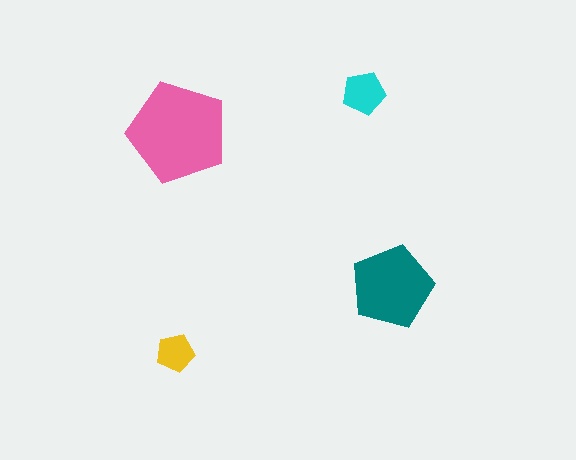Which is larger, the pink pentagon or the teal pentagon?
The pink one.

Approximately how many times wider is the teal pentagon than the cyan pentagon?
About 2 times wider.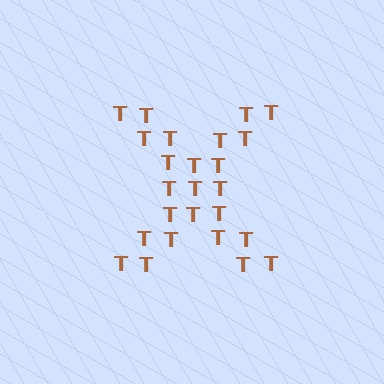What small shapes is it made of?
It is made of small letter T's.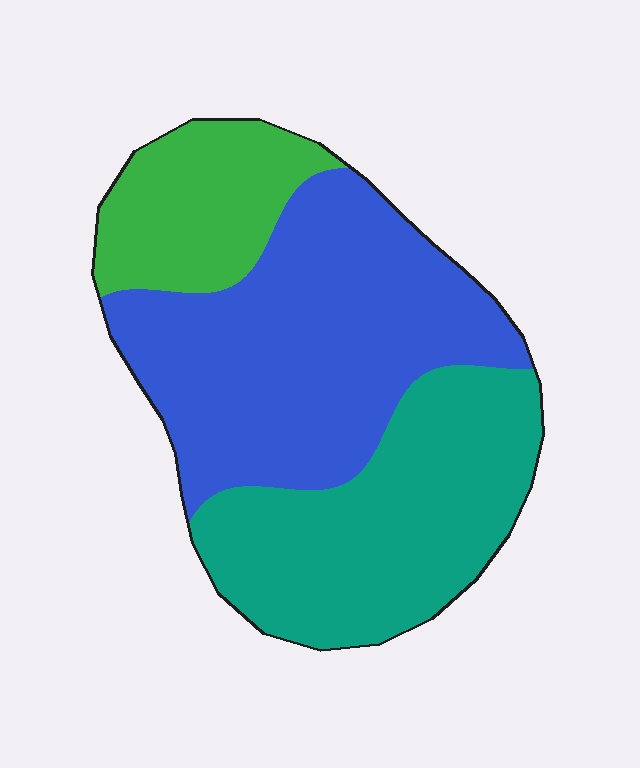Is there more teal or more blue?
Blue.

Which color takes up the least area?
Green, at roughly 20%.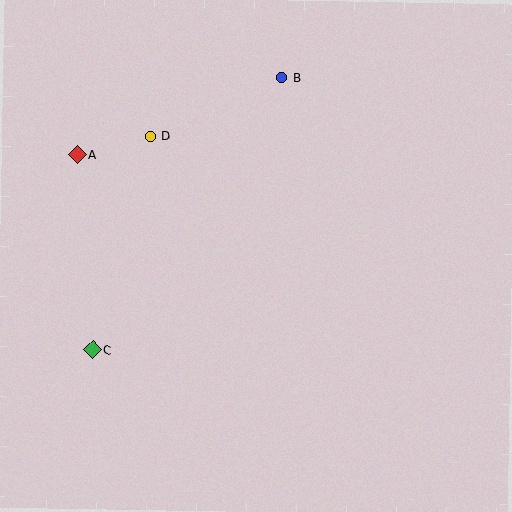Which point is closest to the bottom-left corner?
Point C is closest to the bottom-left corner.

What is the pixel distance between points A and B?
The distance between A and B is 219 pixels.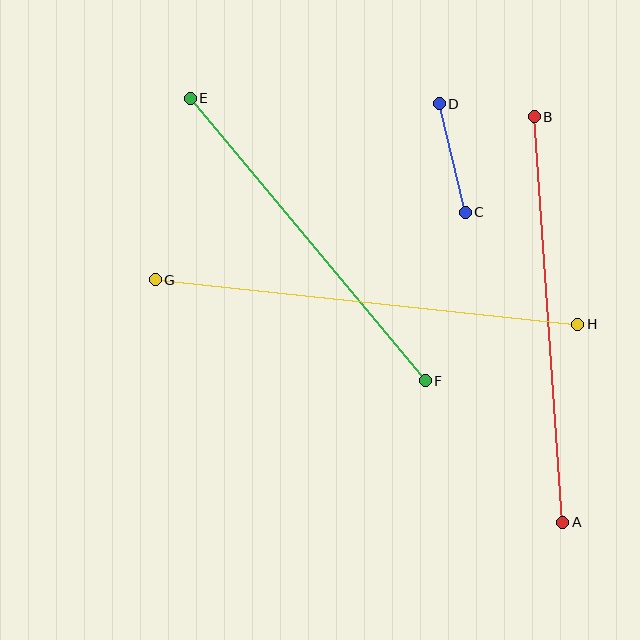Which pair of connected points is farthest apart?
Points G and H are farthest apart.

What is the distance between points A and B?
The distance is approximately 407 pixels.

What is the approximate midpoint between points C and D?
The midpoint is at approximately (452, 158) pixels.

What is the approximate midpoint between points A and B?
The midpoint is at approximately (548, 320) pixels.